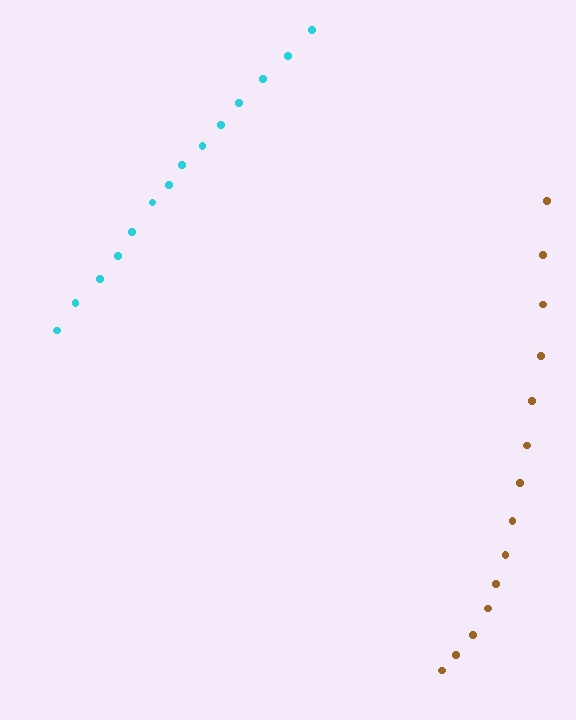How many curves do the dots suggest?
There are 2 distinct paths.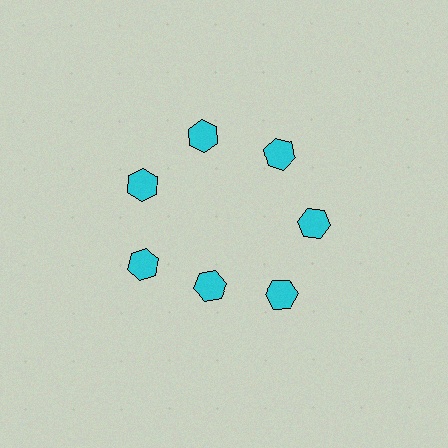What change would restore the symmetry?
The symmetry would be restored by moving it outward, back onto the ring so that all 7 hexagons sit at equal angles and equal distance from the center.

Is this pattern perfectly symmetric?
No. The 7 cyan hexagons are arranged in a ring, but one element near the 6 o'clock position is pulled inward toward the center, breaking the 7-fold rotational symmetry.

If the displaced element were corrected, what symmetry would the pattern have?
It would have 7-fold rotational symmetry — the pattern would map onto itself every 51 degrees.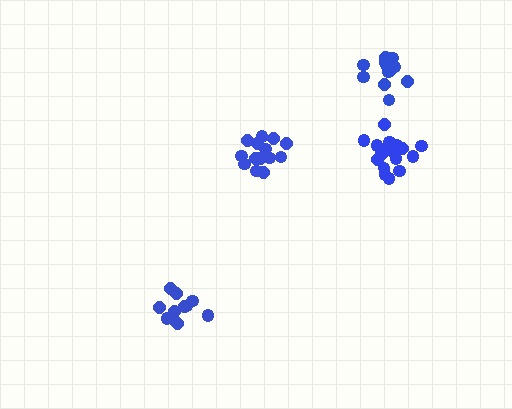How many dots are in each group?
Group 1: 14 dots, Group 2: 11 dots, Group 3: 14 dots, Group 4: 17 dots (56 total).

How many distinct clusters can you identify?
There are 4 distinct clusters.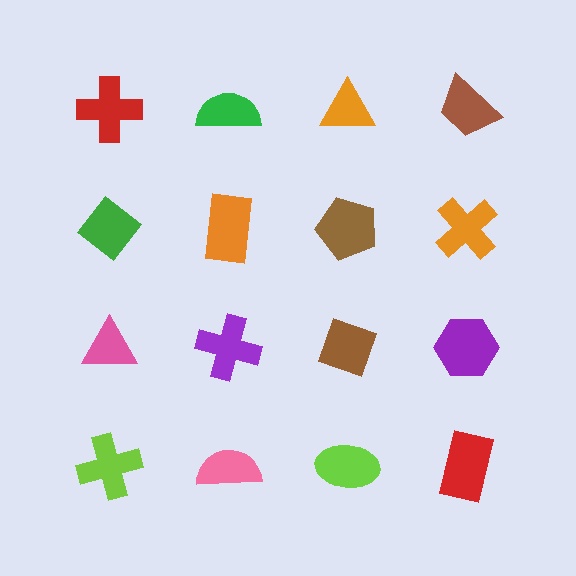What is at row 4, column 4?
A red rectangle.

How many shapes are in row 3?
4 shapes.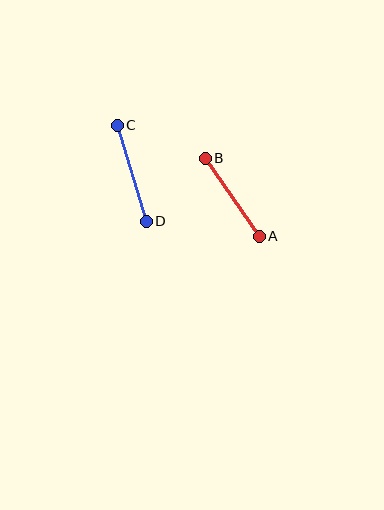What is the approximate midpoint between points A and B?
The midpoint is at approximately (232, 197) pixels.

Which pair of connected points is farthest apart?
Points C and D are farthest apart.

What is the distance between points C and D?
The distance is approximately 101 pixels.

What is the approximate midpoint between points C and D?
The midpoint is at approximately (132, 173) pixels.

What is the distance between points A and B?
The distance is approximately 95 pixels.